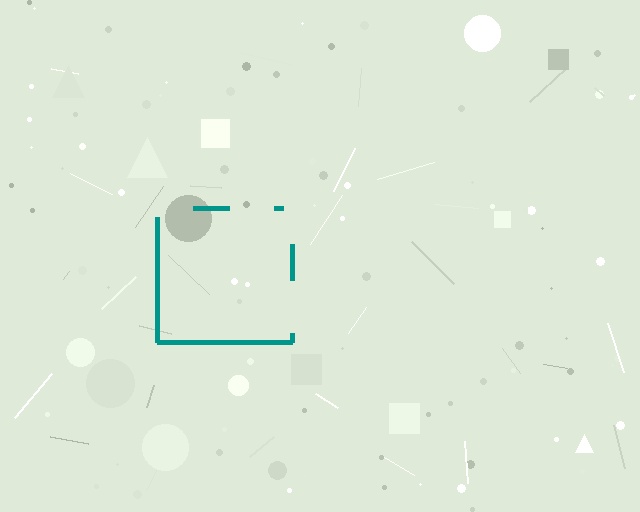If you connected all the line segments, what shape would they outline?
They would outline a square.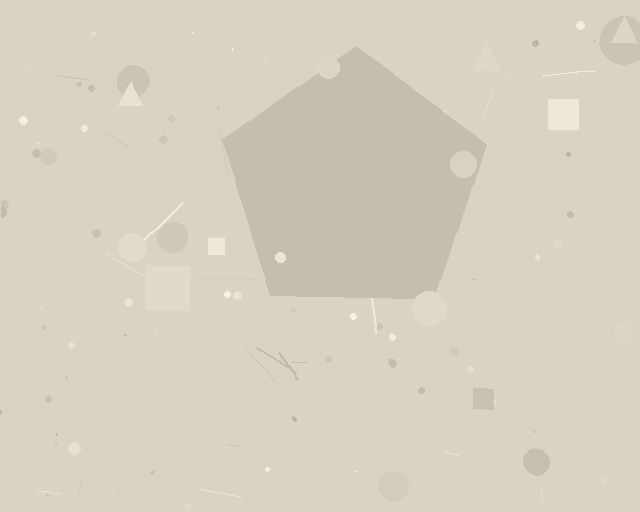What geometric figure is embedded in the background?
A pentagon is embedded in the background.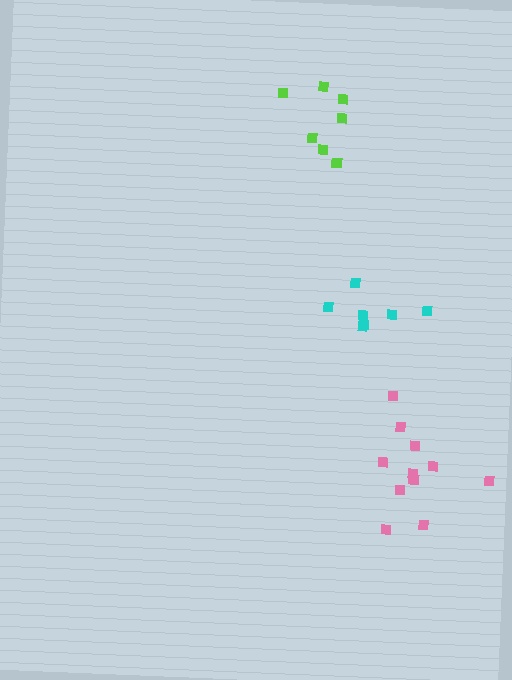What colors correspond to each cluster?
The clusters are colored: cyan, lime, pink.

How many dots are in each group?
Group 1: 7 dots, Group 2: 7 dots, Group 3: 11 dots (25 total).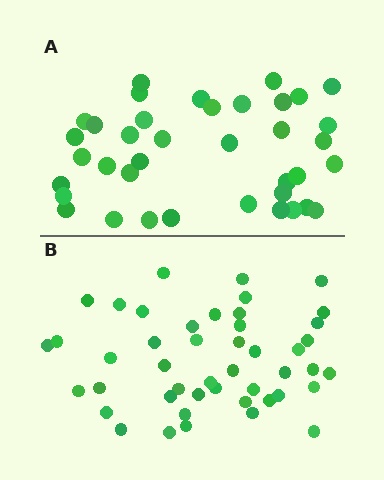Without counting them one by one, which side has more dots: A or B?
Region B (the bottom region) has more dots.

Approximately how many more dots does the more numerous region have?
Region B has roughly 8 or so more dots than region A.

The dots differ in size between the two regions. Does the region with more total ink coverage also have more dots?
No. Region A has more total ink coverage because its dots are larger, but region B actually contains more individual dots. Total area can be misleading — the number of items is what matters here.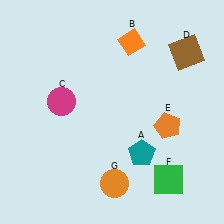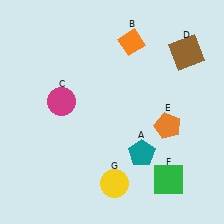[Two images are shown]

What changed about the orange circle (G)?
In Image 1, G is orange. In Image 2, it changed to yellow.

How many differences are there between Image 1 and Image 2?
There is 1 difference between the two images.